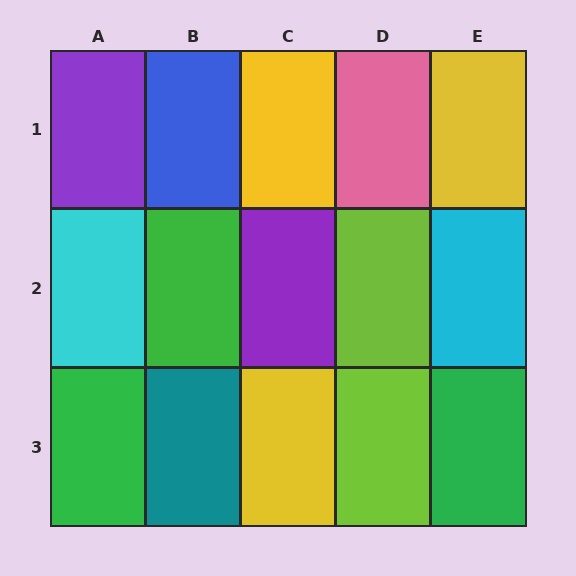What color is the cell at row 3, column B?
Teal.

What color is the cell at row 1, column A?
Purple.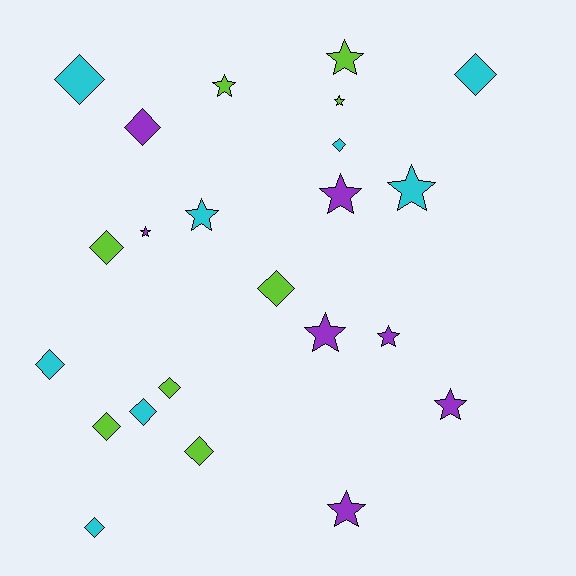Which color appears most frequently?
Lime, with 8 objects.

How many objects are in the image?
There are 23 objects.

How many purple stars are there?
There are 6 purple stars.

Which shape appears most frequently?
Diamond, with 12 objects.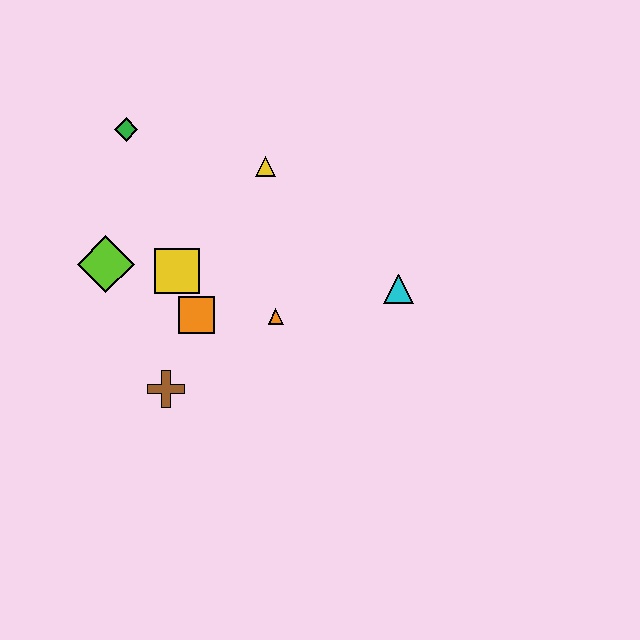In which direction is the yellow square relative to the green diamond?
The yellow square is below the green diamond.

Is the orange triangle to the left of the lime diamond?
No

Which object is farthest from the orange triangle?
The green diamond is farthest from the orange triangle.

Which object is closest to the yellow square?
The orange square is closest to the yellow square.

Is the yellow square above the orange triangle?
Yes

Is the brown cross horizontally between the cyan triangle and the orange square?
No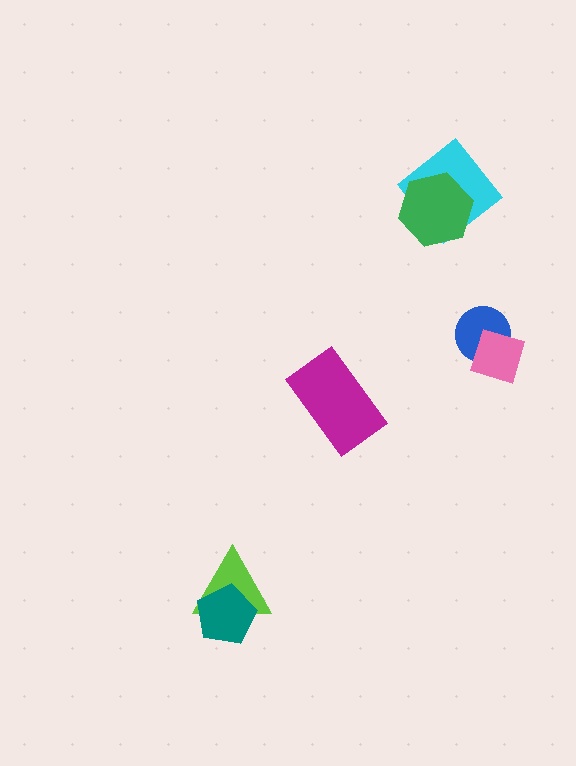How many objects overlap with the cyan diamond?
1 object overlaps with the cyan diamond.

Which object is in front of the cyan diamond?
The green hexagon is in front of the cyan diamond.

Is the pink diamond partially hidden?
No, no other shape covers it.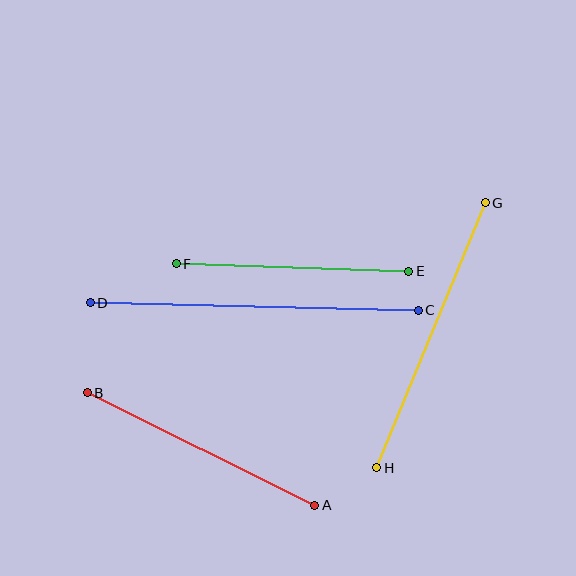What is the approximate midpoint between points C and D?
The midpoint is at approximately (254, 307) pixels.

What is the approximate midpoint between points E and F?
The midpoint is at approximately (293, 267) pixels.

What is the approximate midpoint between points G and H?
The midpoint is at approximately (431, 335) pixels.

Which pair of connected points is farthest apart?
Points C and D are farthest apart.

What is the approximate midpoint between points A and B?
The midpoint is at approximately (201, 449) pixels.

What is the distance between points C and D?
The distance is approximately 328 pixels.